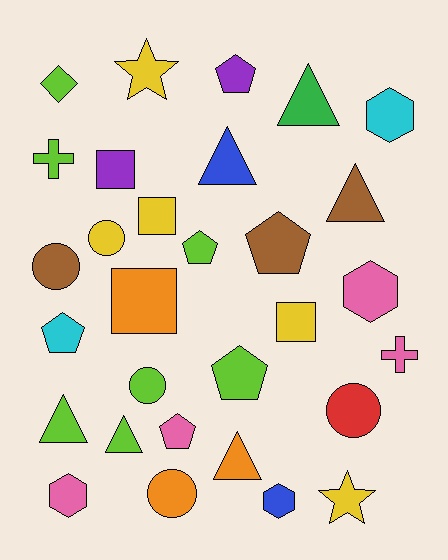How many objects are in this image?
There are 30 objects.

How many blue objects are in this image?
There are 2 blue objects.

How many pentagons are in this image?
There are 6 pentagons.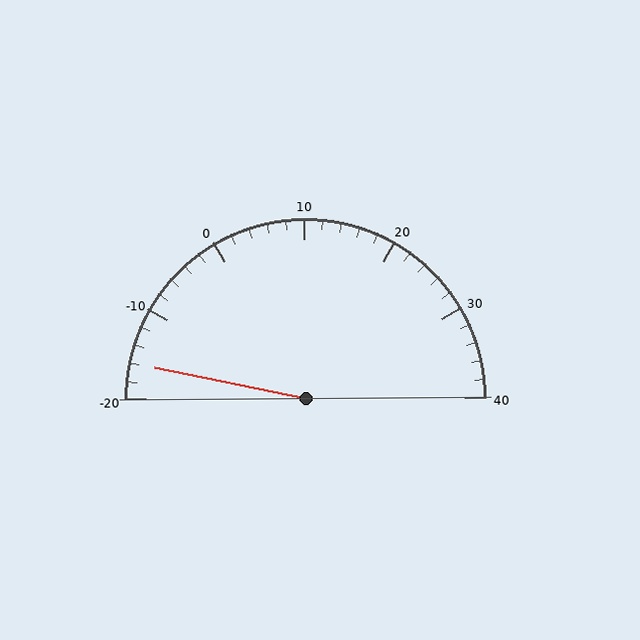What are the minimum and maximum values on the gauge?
The gauge ranges from -20 to 40.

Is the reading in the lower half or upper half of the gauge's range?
The reading is in the lower half of the range (-20 to 40).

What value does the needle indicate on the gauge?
The needle indicates approximately -16.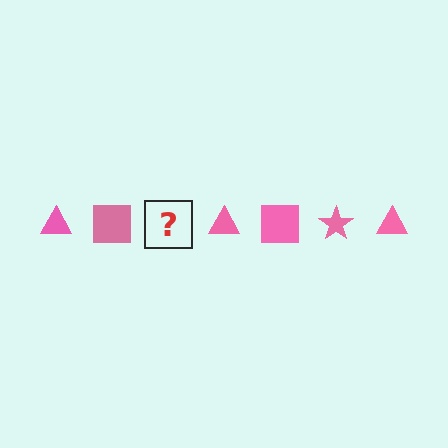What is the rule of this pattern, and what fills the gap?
The rule is that the pattern cycles through triangle, square, star shapes in pink. The gap should be filled with a pink star.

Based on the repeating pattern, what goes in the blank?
The blank should be a pink star.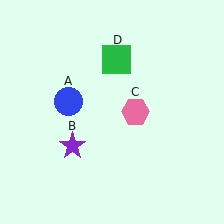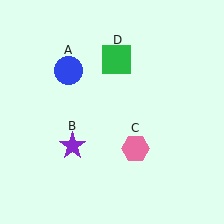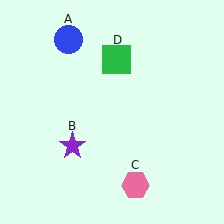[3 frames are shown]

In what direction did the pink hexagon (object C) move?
The pink hexagon (object C) moved down.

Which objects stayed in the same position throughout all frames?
Purple star (object B) and green square (object D) remained stationary.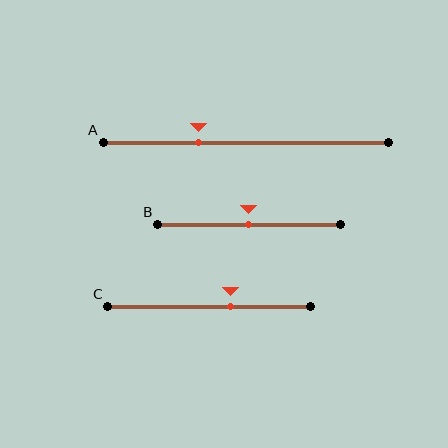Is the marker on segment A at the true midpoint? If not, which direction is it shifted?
No, the marker on segment A is shifted to the left by about 16% of the segment length.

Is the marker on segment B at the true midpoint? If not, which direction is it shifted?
Yes, the marker on segment B is at the true midpoint.